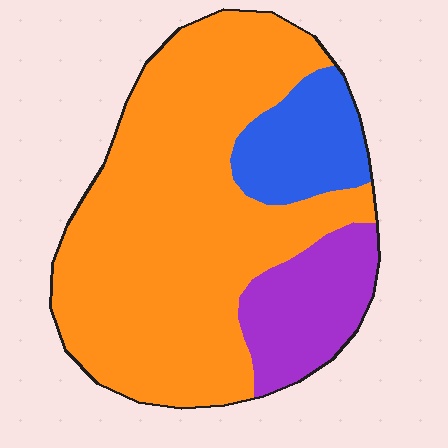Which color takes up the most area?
Orange, at roughly 70%.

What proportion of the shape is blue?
Blue covers roughly 15% of the shape.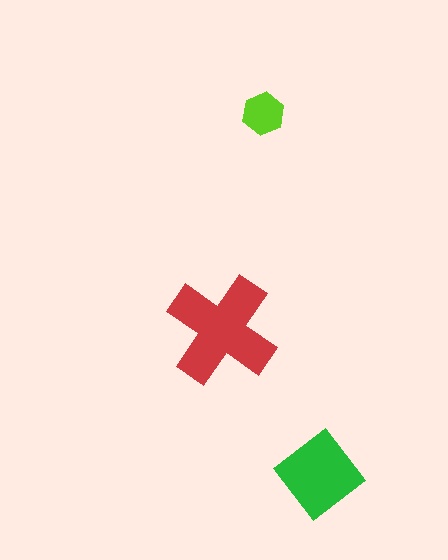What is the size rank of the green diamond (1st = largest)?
2nd.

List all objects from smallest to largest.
The lime hexagon, the green diamond, the red cross.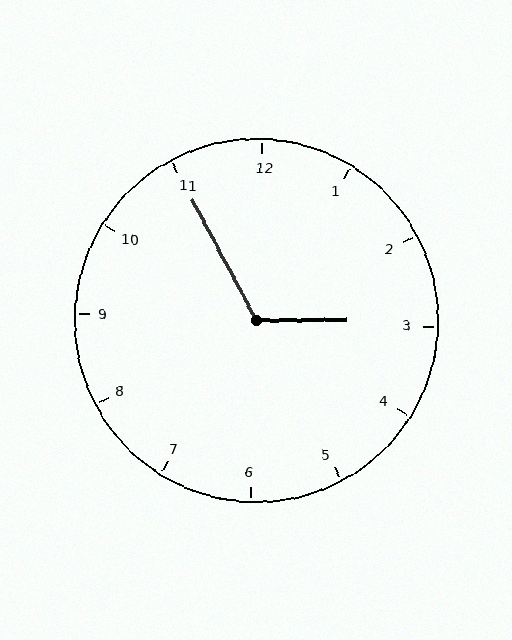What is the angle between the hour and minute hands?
Approximately 118 degrees.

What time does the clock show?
2:55.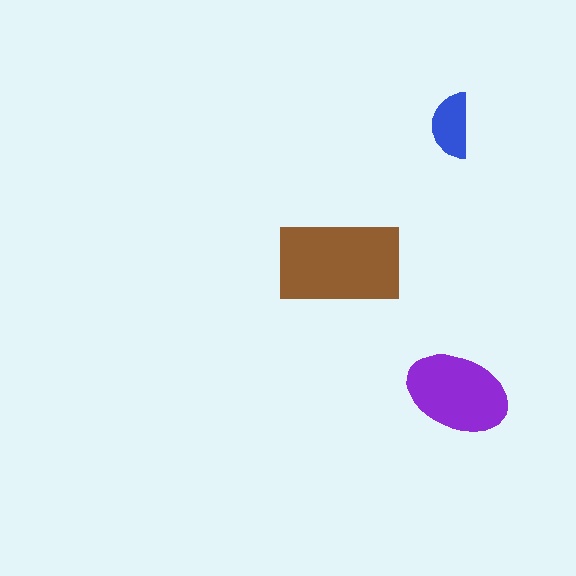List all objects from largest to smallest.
The brown rectangle, the purple ellipse, the blue semicircle.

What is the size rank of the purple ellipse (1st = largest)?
2nd.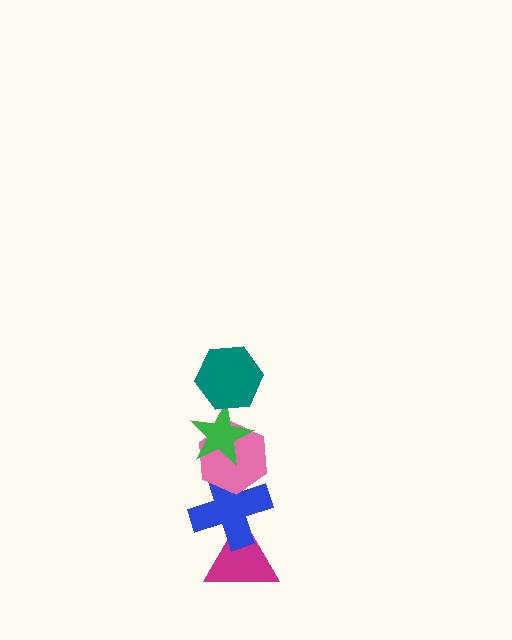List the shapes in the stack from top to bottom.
From top to bottom: the teal hexagon, the green star, the pink hexagon, the blue cross, the magenta triangle.